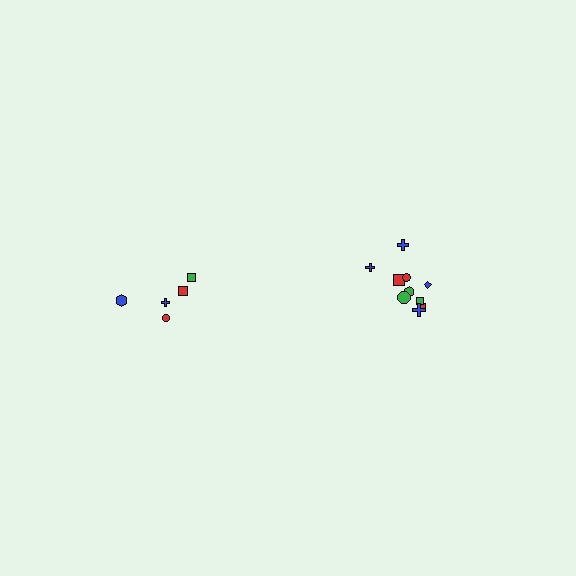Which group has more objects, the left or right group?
The right group.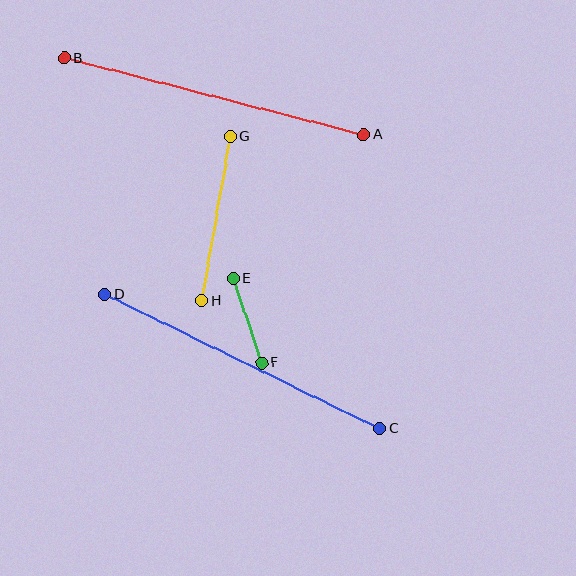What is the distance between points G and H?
The distance is approximately 166 pixels.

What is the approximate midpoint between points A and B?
The midpoint is at approximately (214, 96) pixels.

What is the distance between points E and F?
The distance is approximately 90 pixels.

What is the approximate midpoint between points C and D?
The midpoint is at approximately (242, 361) pixels.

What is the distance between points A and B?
The distance is approximately 309 pixels.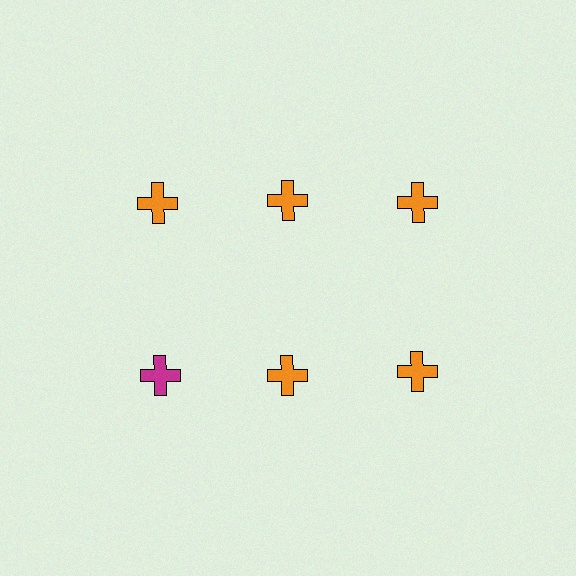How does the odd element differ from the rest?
It has a different color: magenta instead of orange.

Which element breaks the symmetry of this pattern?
The magenta cross in the second row, leftmost column breaks the symmetry. All other shapes are orange crosses.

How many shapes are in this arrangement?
There are 6 shapes arranged in a grid pattern.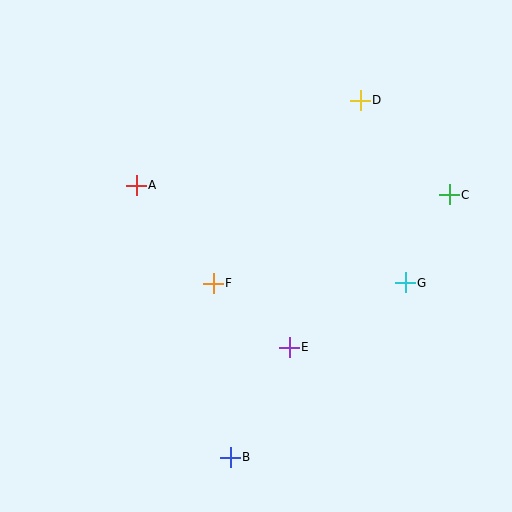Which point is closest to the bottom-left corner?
Point B is closest to the bottom-left corner.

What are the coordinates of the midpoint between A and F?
The midpoint between A and F is at (175, 234).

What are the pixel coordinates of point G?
Point G is at (405, 283).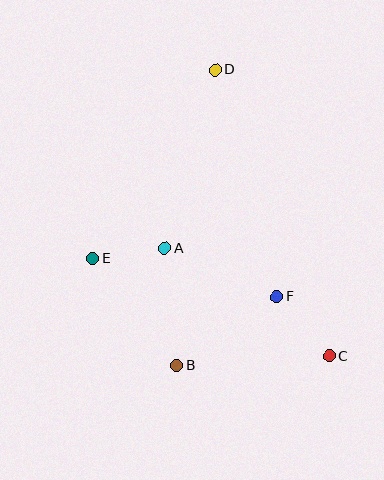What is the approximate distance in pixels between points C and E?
The distance between C and E is approximately 256 pixels.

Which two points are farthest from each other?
Points C and D are farthest from each other.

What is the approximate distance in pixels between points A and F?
The distance between A and F is approximately 122 pixels.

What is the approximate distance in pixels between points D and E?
The distance between D and E is approximately 225 pixels.